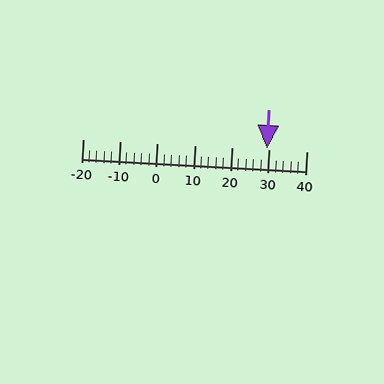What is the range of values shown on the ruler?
The ruler shows values from -20 to 40.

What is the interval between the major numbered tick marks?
The major tick marks are spaced 10 units apart.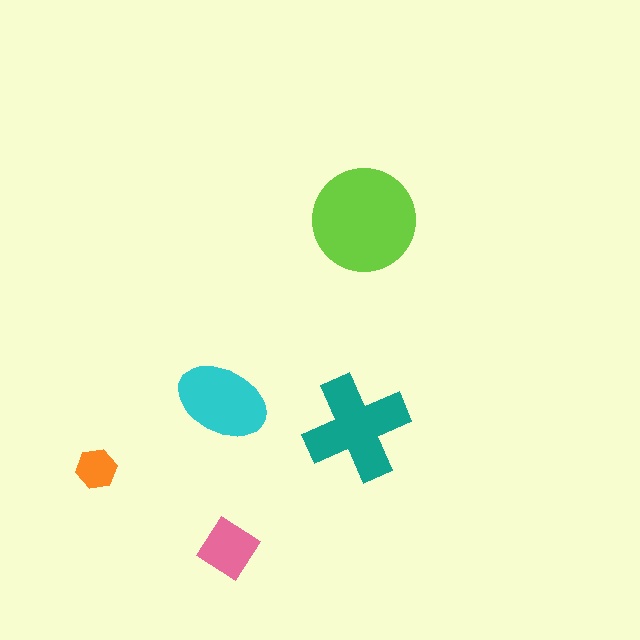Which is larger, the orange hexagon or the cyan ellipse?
The cyan ellipse.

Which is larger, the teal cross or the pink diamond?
The teal cross.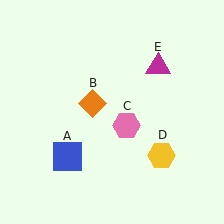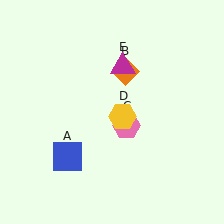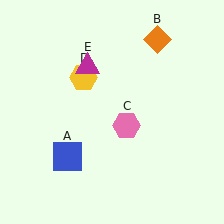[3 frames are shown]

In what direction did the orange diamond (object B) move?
The orange diamond (object B) moved up and to the right.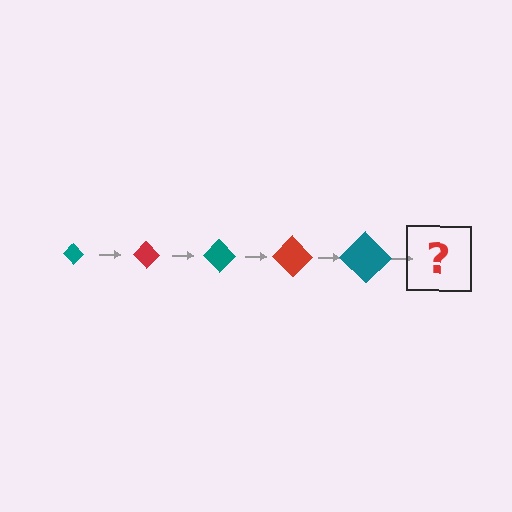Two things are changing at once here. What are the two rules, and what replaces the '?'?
The two rules are that the diamond grows larger each step and the color cycles through teal and red. The '?' should be a red diamond, larger than the previous one.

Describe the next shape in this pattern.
It should be a red diamond, larger than the previous one.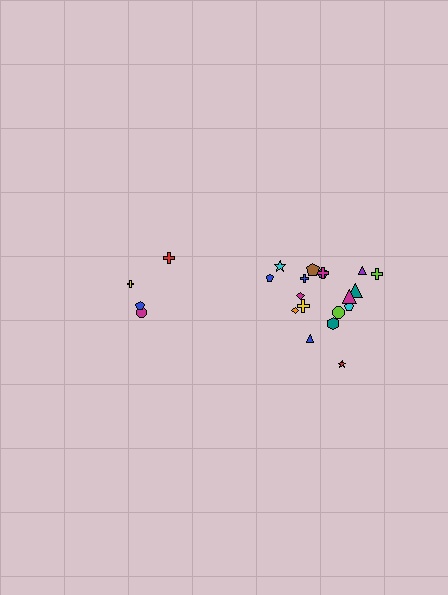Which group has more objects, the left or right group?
The right group.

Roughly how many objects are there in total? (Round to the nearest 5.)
Roughly 20 objects in total.